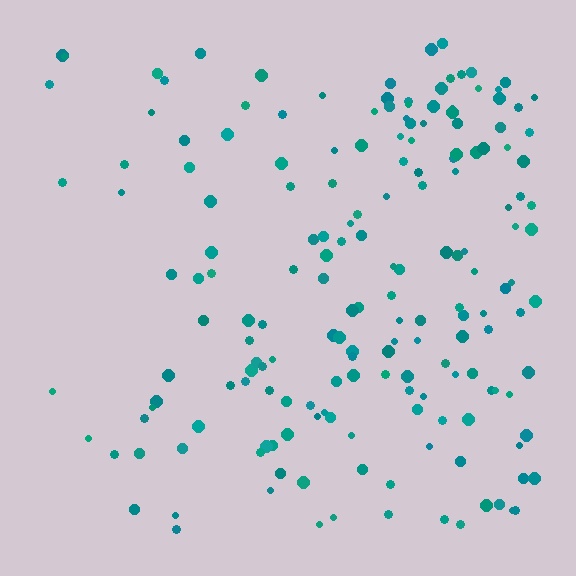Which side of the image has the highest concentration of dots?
The right.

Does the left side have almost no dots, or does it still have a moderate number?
Still a moderate number, just noticeably fewer than the right.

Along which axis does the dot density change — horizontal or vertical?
Horizontal.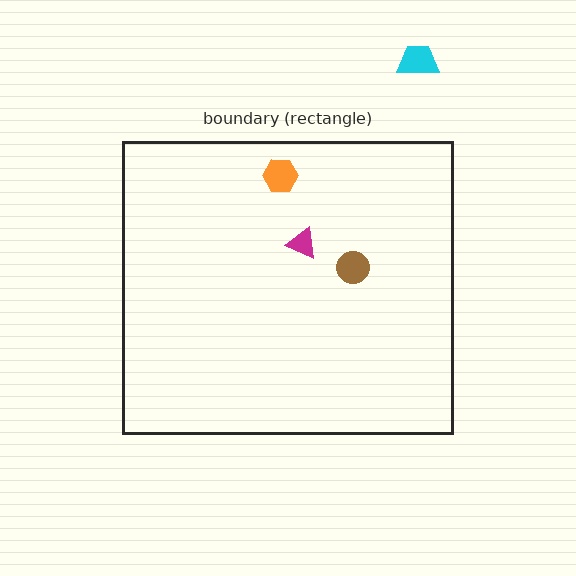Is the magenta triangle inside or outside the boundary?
Inside.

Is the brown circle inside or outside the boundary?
Inside.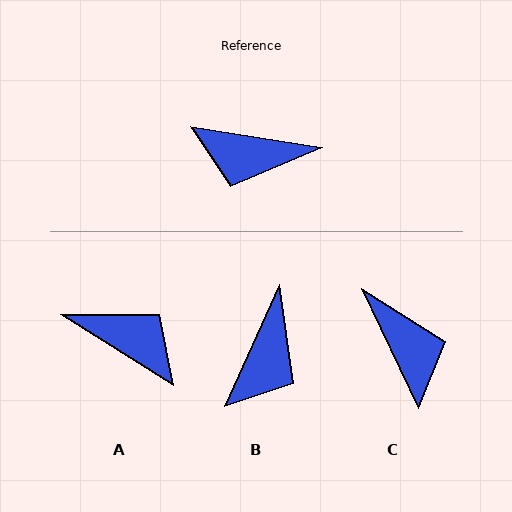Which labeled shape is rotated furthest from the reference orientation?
A, about 157 degrees away.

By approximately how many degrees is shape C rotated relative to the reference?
Approximately 125 degrees counter-clockwise.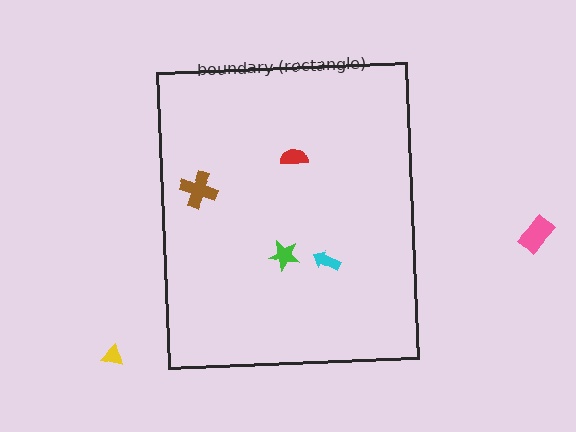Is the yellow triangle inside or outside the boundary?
Outside.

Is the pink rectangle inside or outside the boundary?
Outside.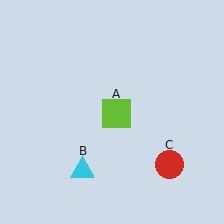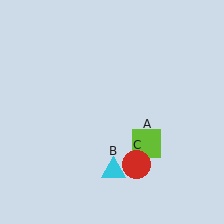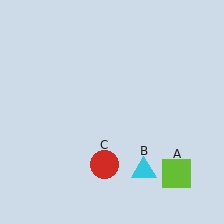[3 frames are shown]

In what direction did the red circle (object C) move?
The red circle (object C) moved left.